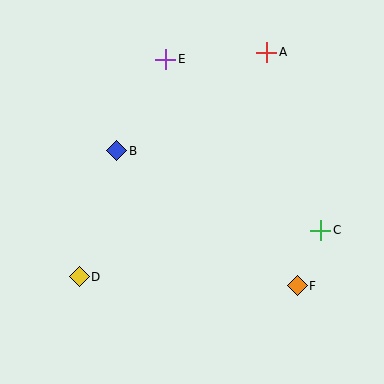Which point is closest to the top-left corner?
Point E is closest to the top-left corner.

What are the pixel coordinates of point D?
Point D is at (79, 277).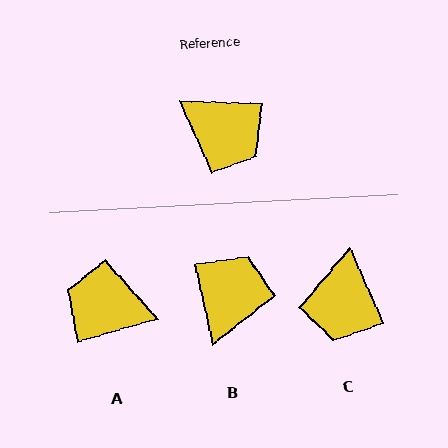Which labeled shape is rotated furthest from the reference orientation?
A, about 162 degrees away.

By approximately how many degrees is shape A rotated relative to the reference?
Approximately 162 degrees clockwise.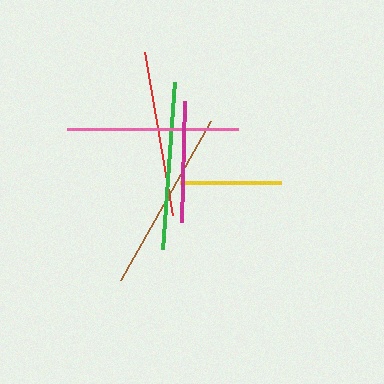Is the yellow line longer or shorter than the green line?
The green line is longer than the yellow line.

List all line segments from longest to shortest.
From longest to shortest: brown, pink, green, red, magenta, yellow.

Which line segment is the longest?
The brown line is the longest at approximately 182 pixels.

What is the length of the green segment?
The green segment is approximately 167 pixels long.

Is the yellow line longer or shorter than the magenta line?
The magenta line is longer than the yellow line.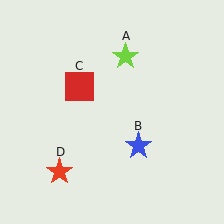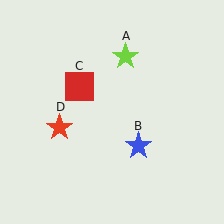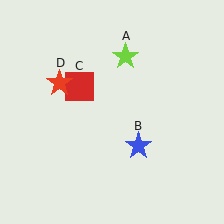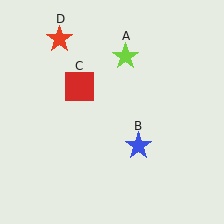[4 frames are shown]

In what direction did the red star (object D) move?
The red star (object D) moved up.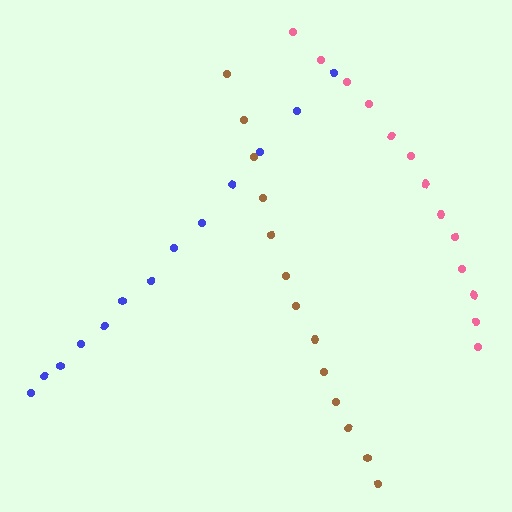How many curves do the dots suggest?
There are 3 distinct paths.